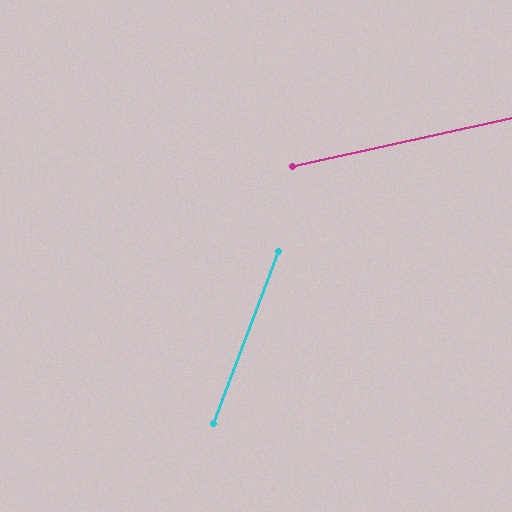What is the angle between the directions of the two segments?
Approximately 57 degrees.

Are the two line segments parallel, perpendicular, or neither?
Neither parallel nor perpendicular — they differ by about 57°.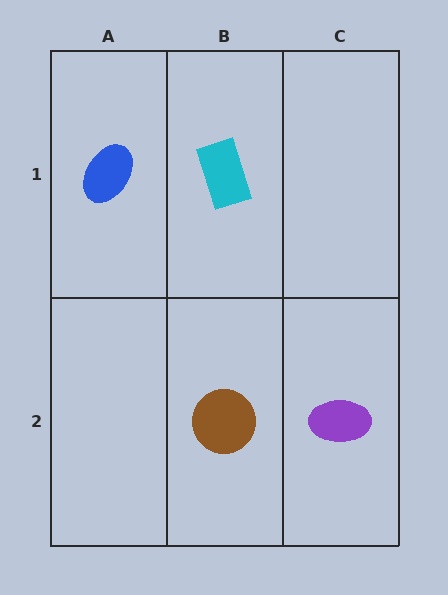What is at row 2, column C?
A purple ellipse.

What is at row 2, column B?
A brown circle.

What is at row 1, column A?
A blue ellipse.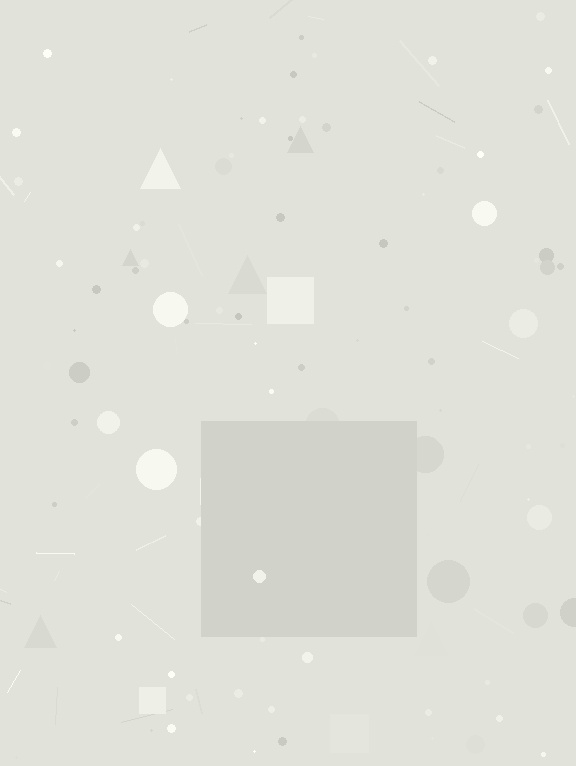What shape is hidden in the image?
A square is hidden in the image.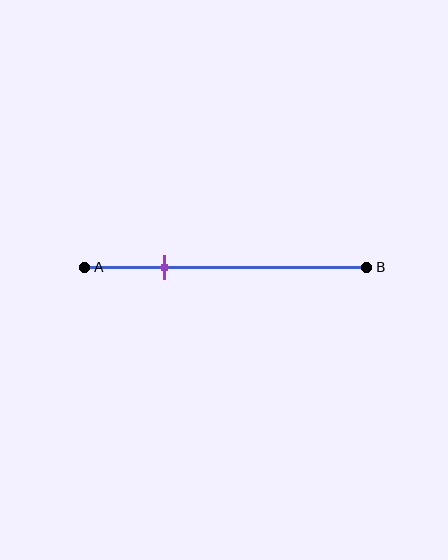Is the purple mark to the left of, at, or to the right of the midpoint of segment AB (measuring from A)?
The purple mark is to the left of the midpoint of segment AB.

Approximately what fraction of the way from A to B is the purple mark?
The purple mark is approximately 30% of the way from A to B.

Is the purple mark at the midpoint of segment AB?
No, the mark is at about 30% from A, not at the 50% midpoint.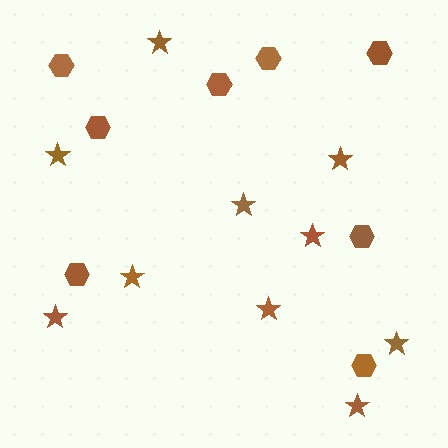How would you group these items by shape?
There are 2 groups: one group of stars (10) and one group of hexagons (8).